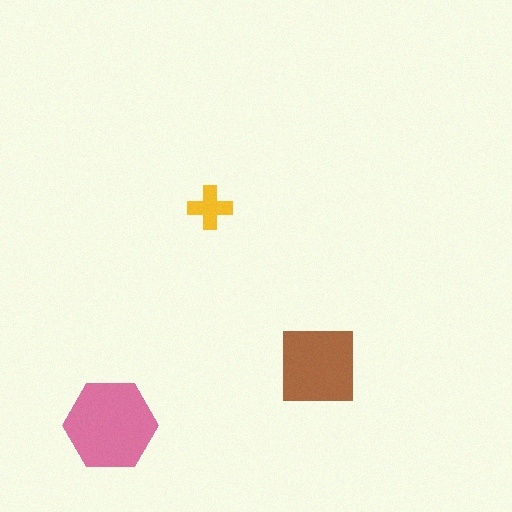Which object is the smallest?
The yellow cross.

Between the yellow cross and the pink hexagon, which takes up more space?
The pink hexagon.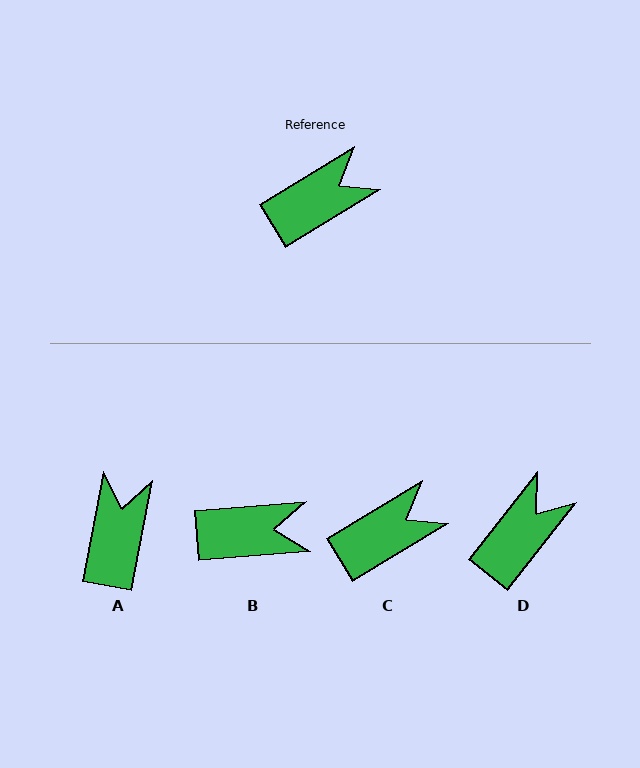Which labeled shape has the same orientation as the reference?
C.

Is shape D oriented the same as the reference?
No, it is off by about 21 degrees.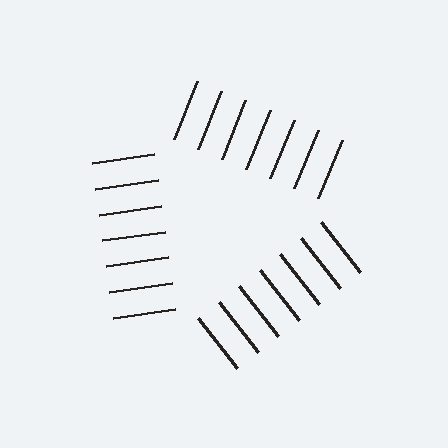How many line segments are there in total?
21 — 7 along each of the 3 edges.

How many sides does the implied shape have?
3 sides — the line-ends trace a triangle.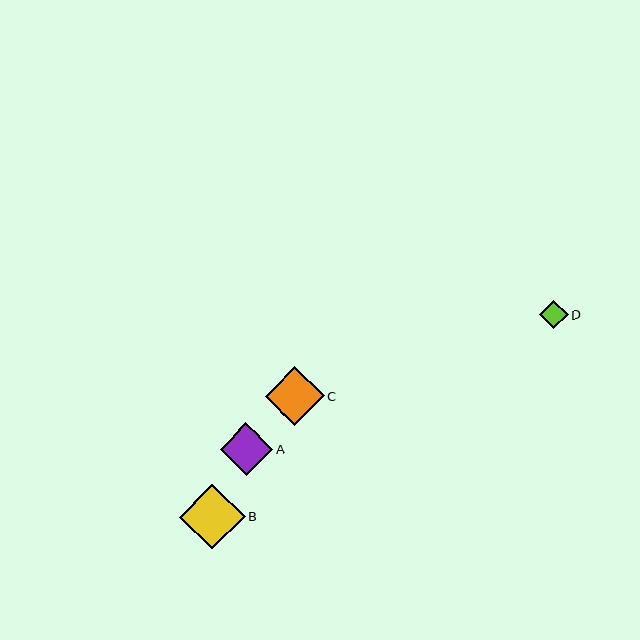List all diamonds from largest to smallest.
From largest to smallest: B, C, A, D.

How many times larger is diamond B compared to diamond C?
Diamond B is approximately 1.1 times the size of diamond C.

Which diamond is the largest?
Diamond B is the largest with a size of approximately 66 pixels.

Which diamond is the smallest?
Diamond D is the smallest with a size of approximately 28 pixels.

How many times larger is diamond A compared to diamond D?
Diamond A is approximately 1.9 times the size of diamond D.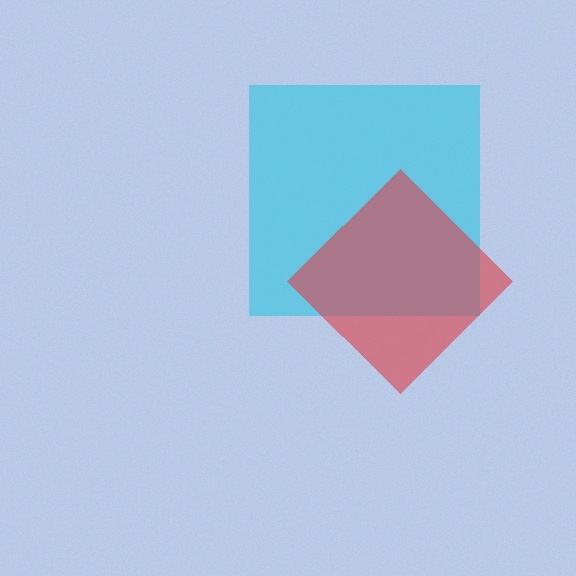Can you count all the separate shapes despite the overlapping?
Yes, there are 2 separate shapes.